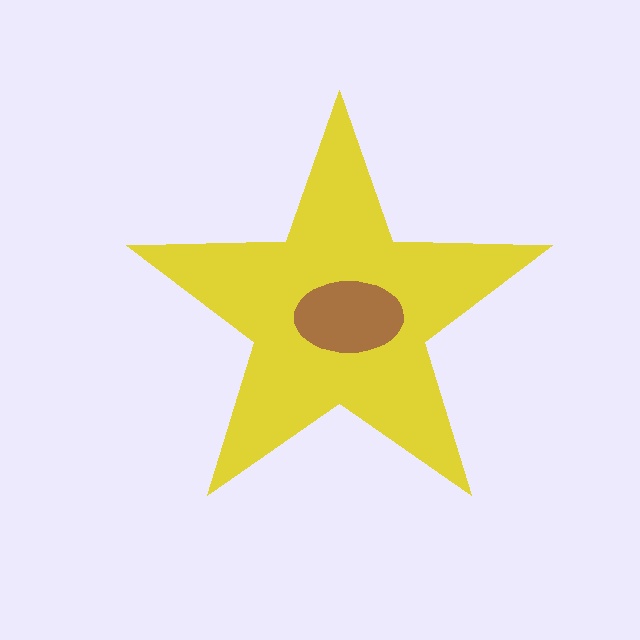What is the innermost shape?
The brown ellipse.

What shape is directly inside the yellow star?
The brown ellipse.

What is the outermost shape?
The yellow star.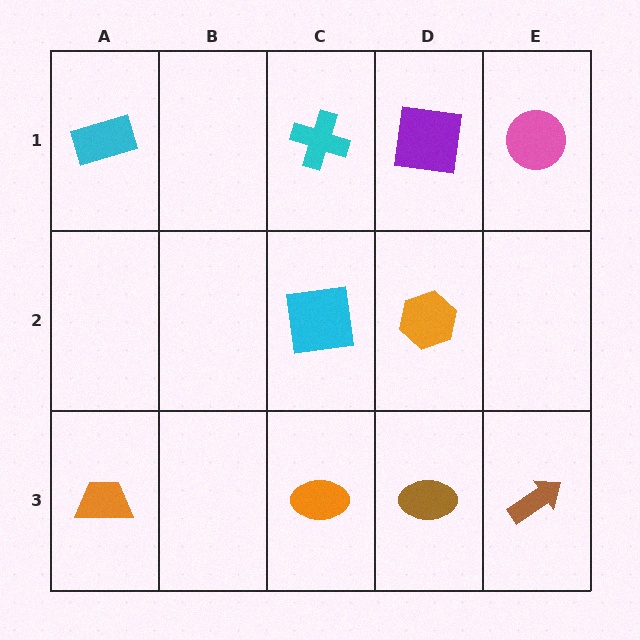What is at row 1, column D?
A purple square.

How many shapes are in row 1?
4 shapes.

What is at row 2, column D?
An orange hexagon.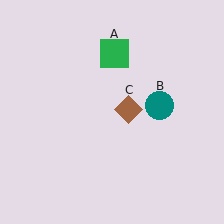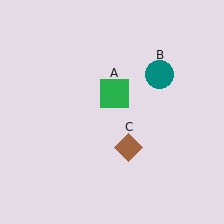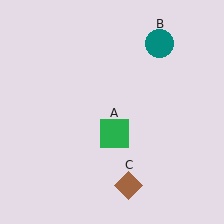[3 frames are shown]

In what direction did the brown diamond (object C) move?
The brown diamond (object C) moved down.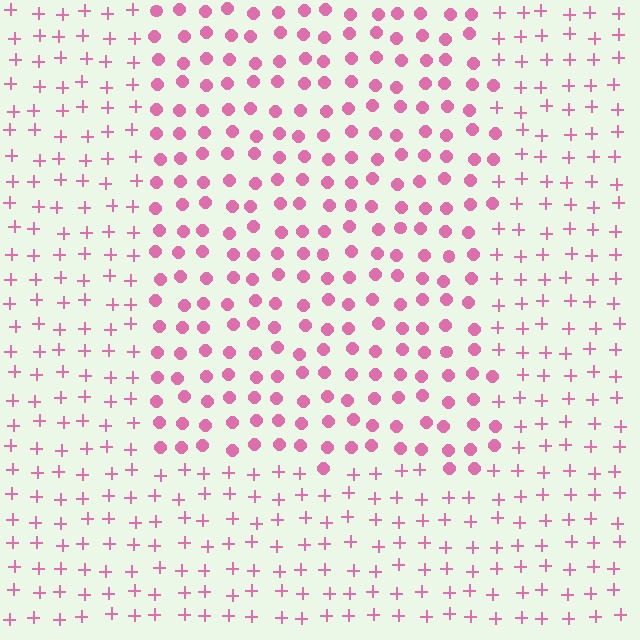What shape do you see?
I see a rectangle.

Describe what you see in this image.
The image is filled with small pink elements arranged in a uniform grid. A rectangle-shaped region contains circles, while the surrounding area contains plus signs. The boundary is defined purely by the change in element shape.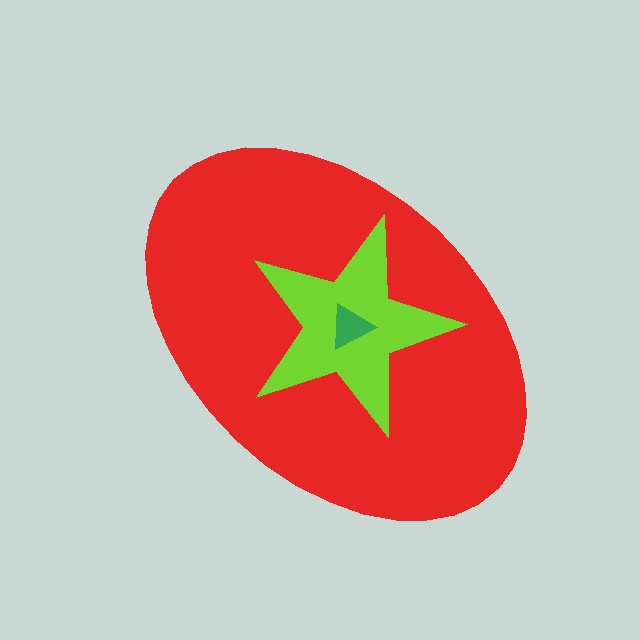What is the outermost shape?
The red ellipse.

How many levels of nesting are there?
3.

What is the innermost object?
The green triangle.